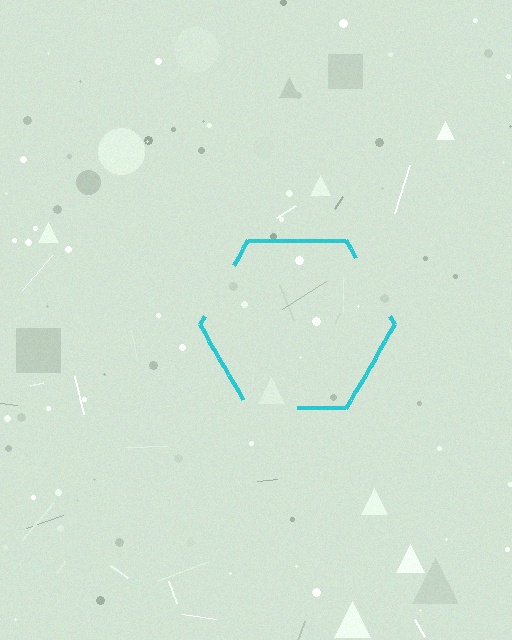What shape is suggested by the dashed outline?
The dashed outline suggests a hexagon.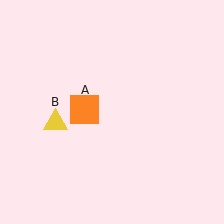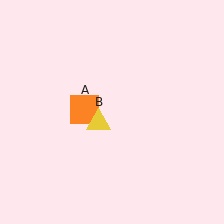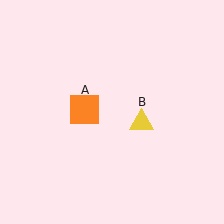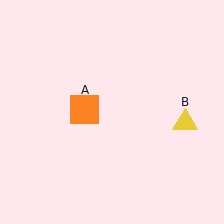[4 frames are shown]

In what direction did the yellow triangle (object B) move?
The yellow triangle (object B) moved right.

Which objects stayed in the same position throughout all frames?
Orange square (object A) remained stationary.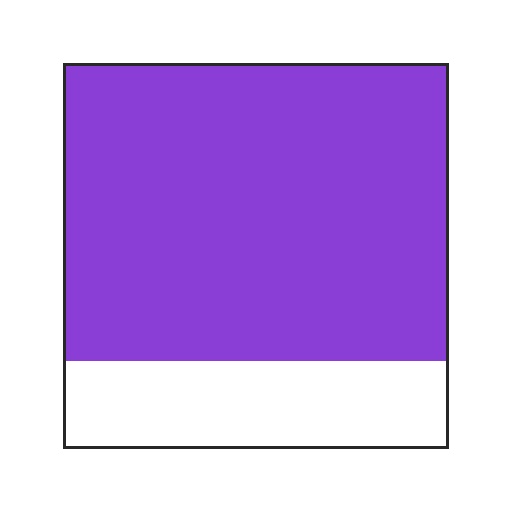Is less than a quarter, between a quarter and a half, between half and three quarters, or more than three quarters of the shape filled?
More than three quarters.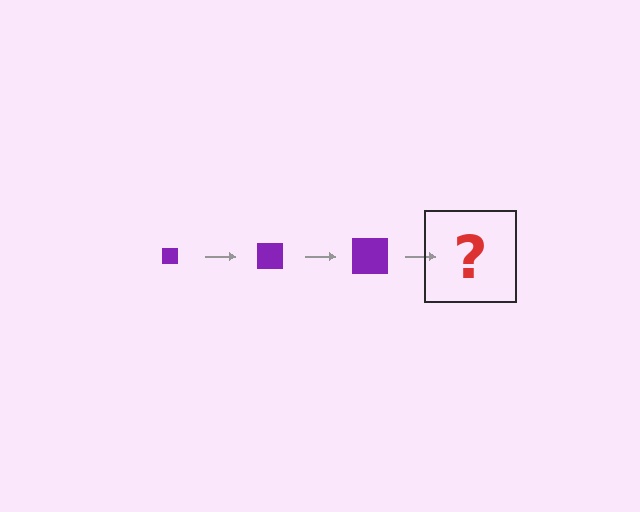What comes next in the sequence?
The next element should be a purple square, larger than the previous one.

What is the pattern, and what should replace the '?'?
The pattern is that the square gets progressively larger each step. The '?' should be a purple square, larger than the previous one.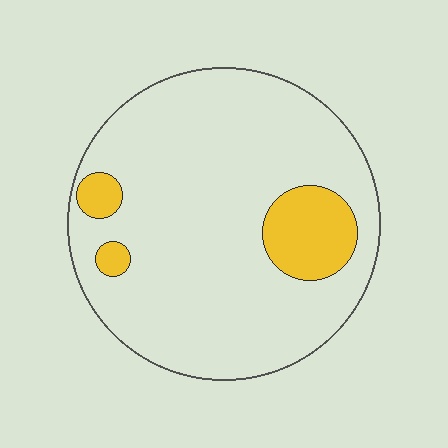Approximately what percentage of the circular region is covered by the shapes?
Approximately 15%.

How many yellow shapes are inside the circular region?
3.